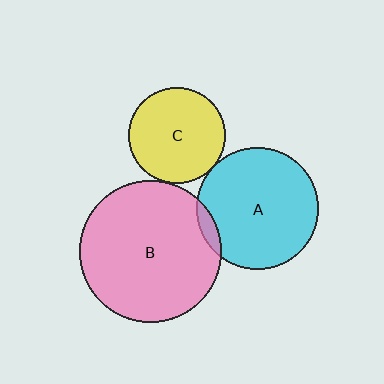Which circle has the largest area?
Circle B (pink).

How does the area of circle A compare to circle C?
Approximately 1.6 times.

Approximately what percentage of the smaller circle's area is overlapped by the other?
Approximately 5%.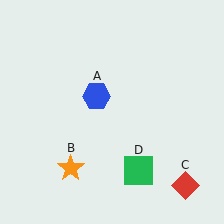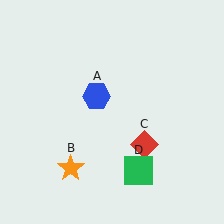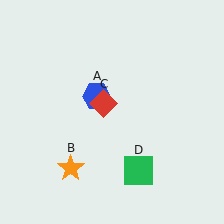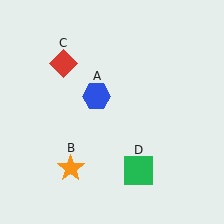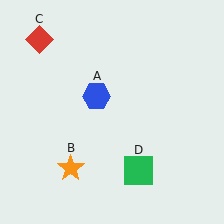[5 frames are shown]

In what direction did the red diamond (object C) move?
The red diamond (object C) moved up and to the left.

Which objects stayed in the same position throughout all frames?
Blue hexagon (object A) and orange star (object B) and green square (object D) remained stationary.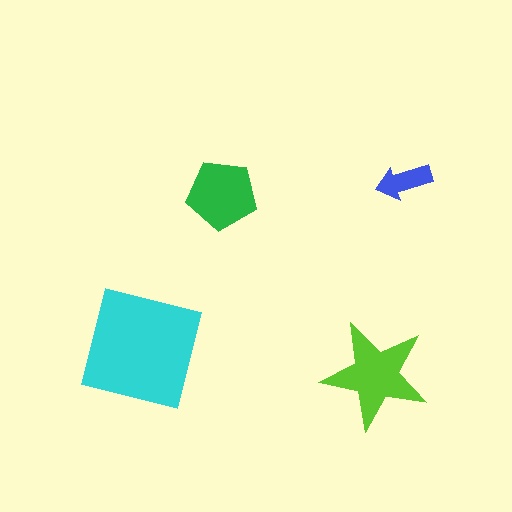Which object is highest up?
The blue arrow is topmost.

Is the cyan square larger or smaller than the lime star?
Larger.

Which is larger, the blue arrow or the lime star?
The lime star.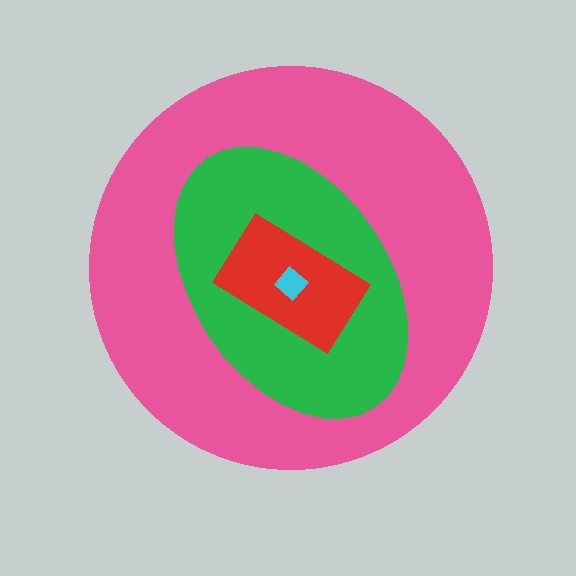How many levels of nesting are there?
4.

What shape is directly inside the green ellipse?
The red rectangle.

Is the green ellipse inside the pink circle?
Yes.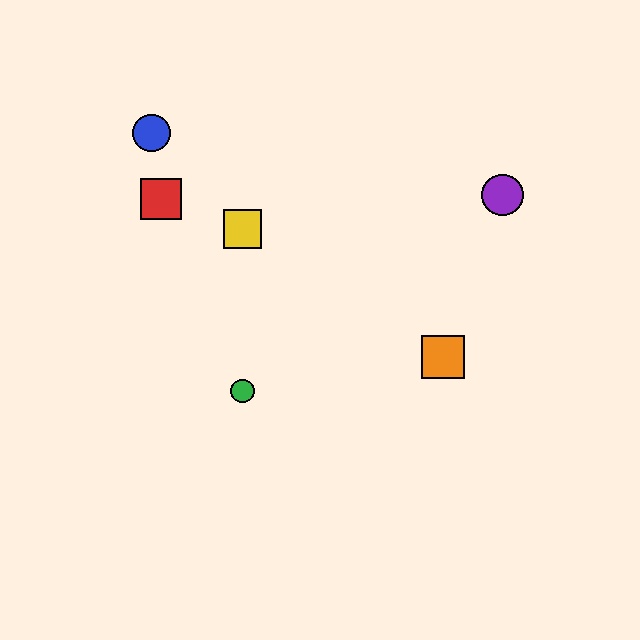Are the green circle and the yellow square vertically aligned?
Yes, both are at x≈243.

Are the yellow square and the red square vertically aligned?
No, the yellow square is at x≈243 and the red square is at x≈161.